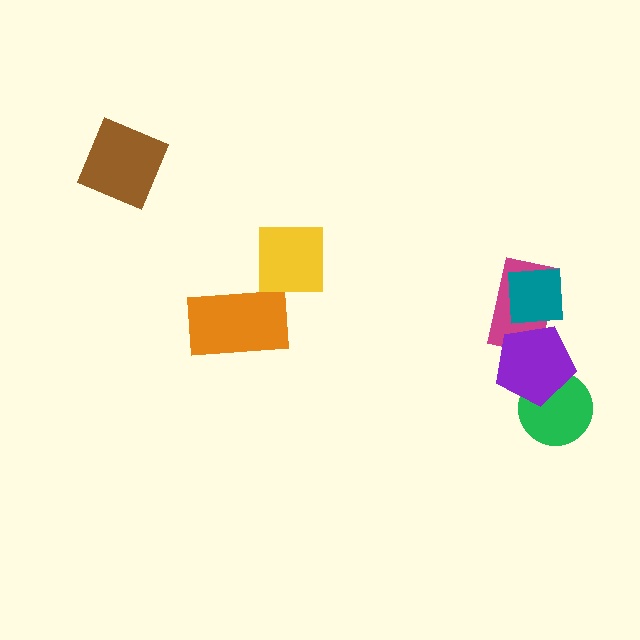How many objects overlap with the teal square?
1 object overlaps with the teal square.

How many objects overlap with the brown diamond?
0 objects overlap with the brown diamond.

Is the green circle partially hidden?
Yes, it is partially covered by another shape.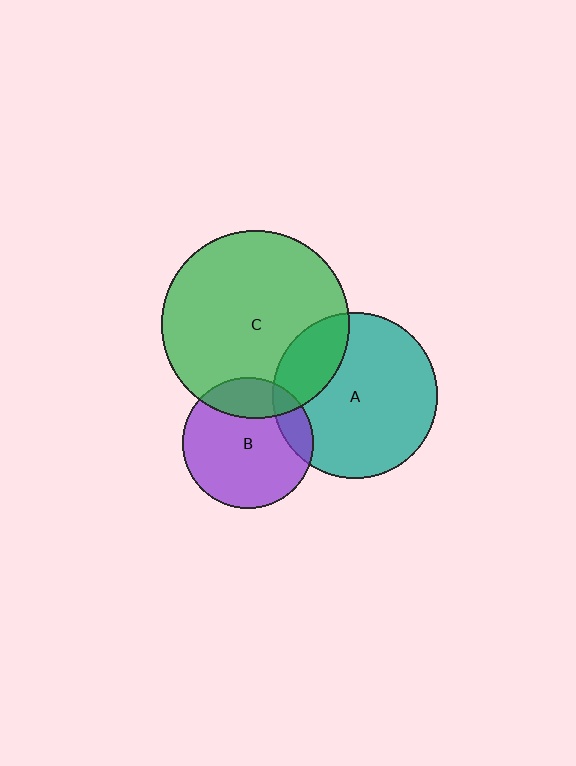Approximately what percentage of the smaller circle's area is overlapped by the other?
Approximately 20%.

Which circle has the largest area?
Circle C (green).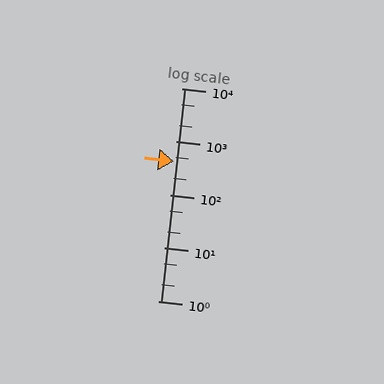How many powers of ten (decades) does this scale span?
The scale spans 4 decades, from 1 to 10000.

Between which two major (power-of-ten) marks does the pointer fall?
The pointer is between 100 and 1000.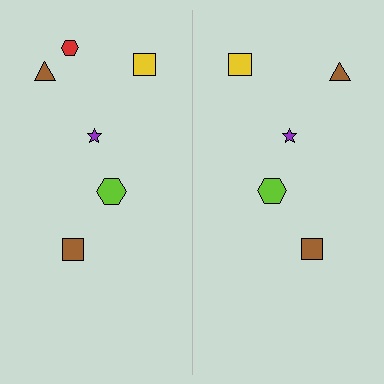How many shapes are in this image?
There are 11 shapes in this image.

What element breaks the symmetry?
A red hexagon is missing from the right side.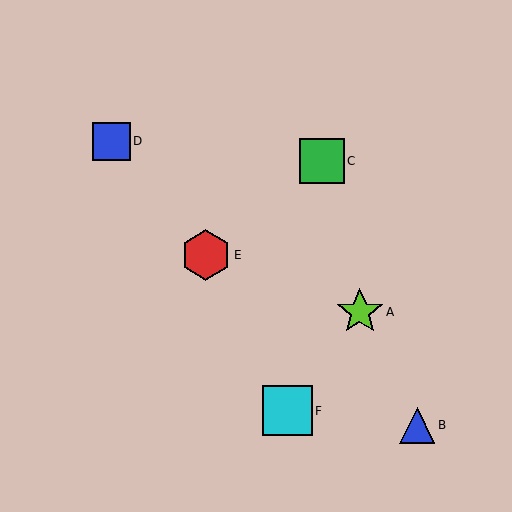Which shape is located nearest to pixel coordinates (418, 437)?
The blue triangle (labeled B) at (417, 425) is nearest to that location.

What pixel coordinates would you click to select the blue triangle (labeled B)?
Click at (417, 425) to select the blue triangle B.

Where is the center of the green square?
The center of the green square is at (322, 161).